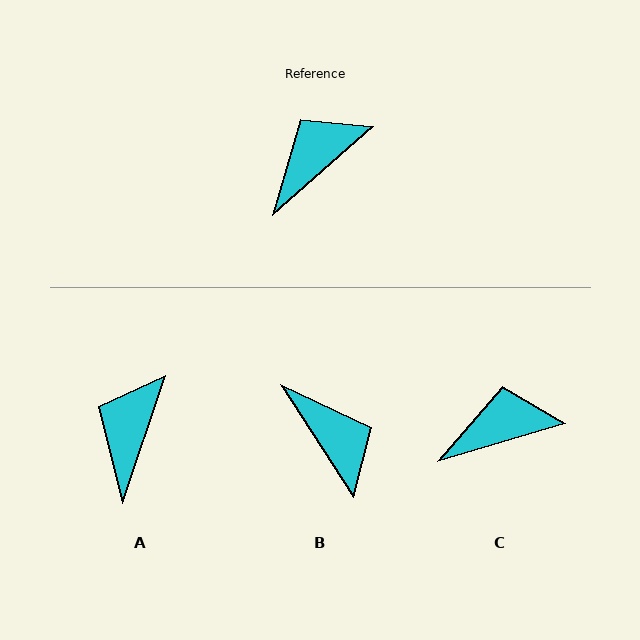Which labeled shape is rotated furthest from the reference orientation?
B, about 99 degrees away.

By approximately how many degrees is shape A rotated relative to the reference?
Approximately 30 degrees counter-clockwise.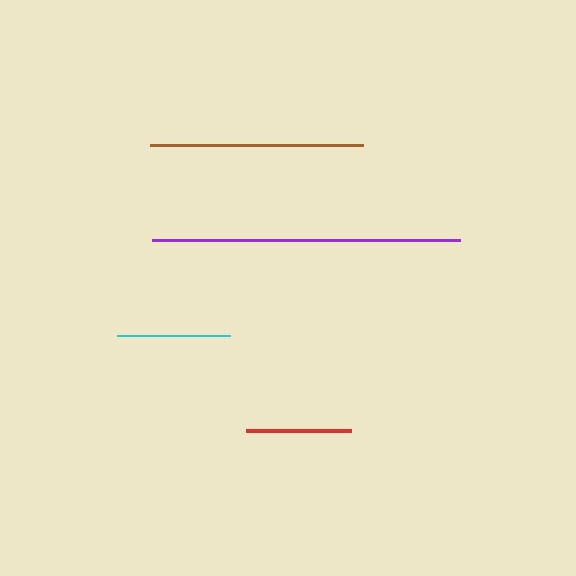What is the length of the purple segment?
The purple segment is approximately 308 pixels long.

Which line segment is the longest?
The purple line is the longest at approximately 308 pixels.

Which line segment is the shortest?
The red line is the shortest at approximately 105 pixels.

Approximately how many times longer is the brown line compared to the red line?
The brown line is approximately 2.0 times the length of the red line.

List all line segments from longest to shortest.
From longest to shortest: purple, brown, cyan, red.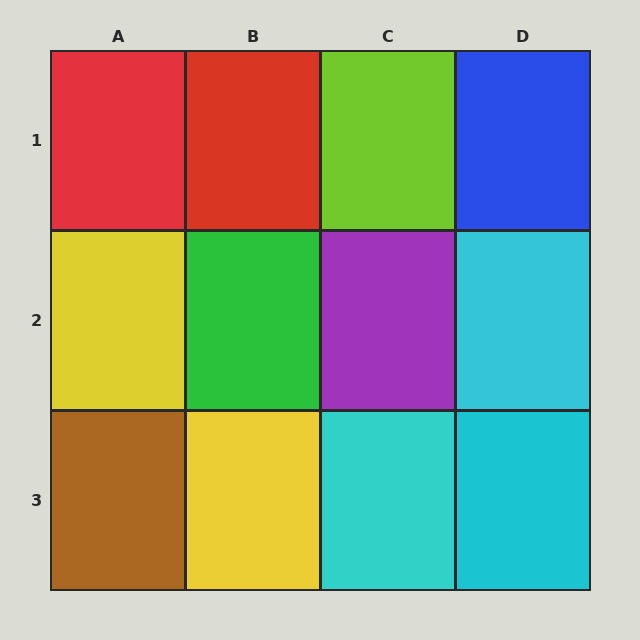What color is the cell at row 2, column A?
Yellow.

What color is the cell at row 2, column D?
Cyan.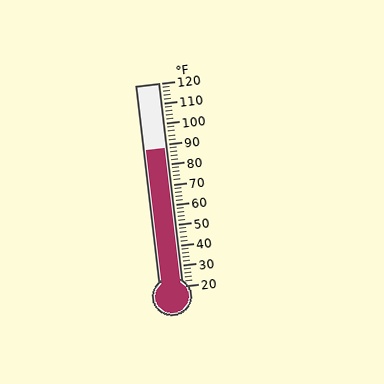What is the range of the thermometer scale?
The thermometer scale ranges from 20°F to 120°F.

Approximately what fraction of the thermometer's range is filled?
The thermometer is filled to approximately 70% of its range.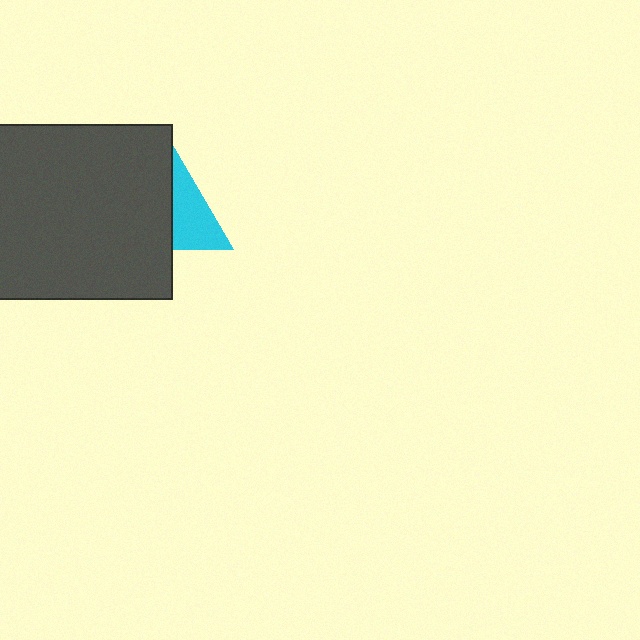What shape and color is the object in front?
The object in front is a dark gray square.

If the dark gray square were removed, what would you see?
You would see the complete cyan triangle.